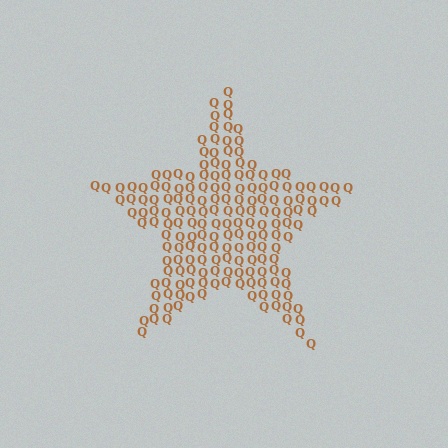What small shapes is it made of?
It is made of small letter Q's.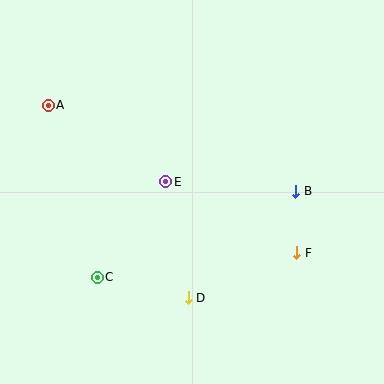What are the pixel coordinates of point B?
Point B is at (296, 191).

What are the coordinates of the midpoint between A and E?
The midpoint between A and E is at (107, 143).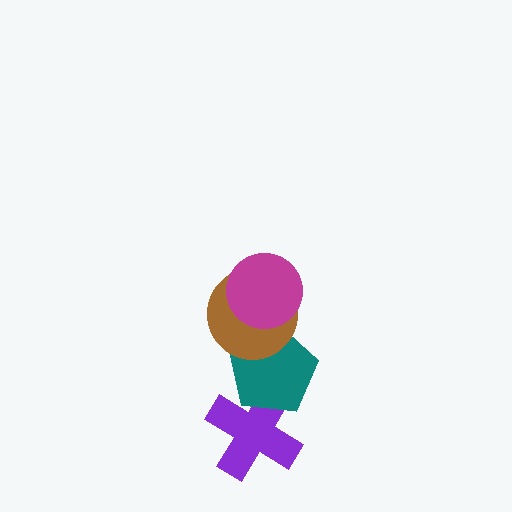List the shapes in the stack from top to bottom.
From top to bottom: the magenta circle, the brown circle, the teal pentagon, the purple cross.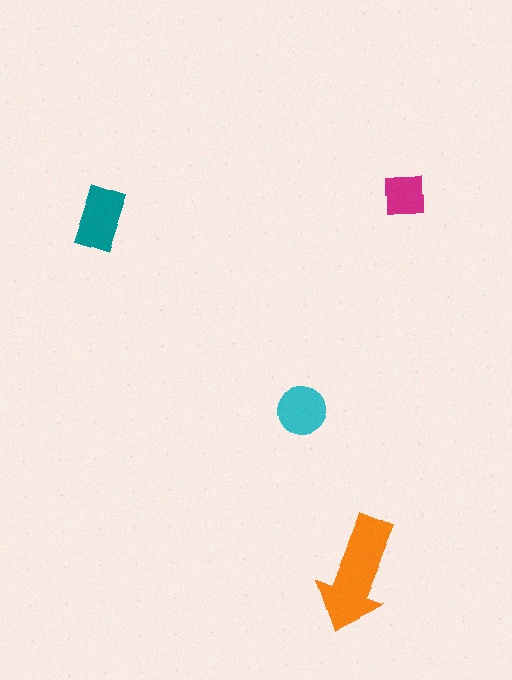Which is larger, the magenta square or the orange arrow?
The orange arrow.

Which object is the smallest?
The magenta square.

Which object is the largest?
The orange arrow.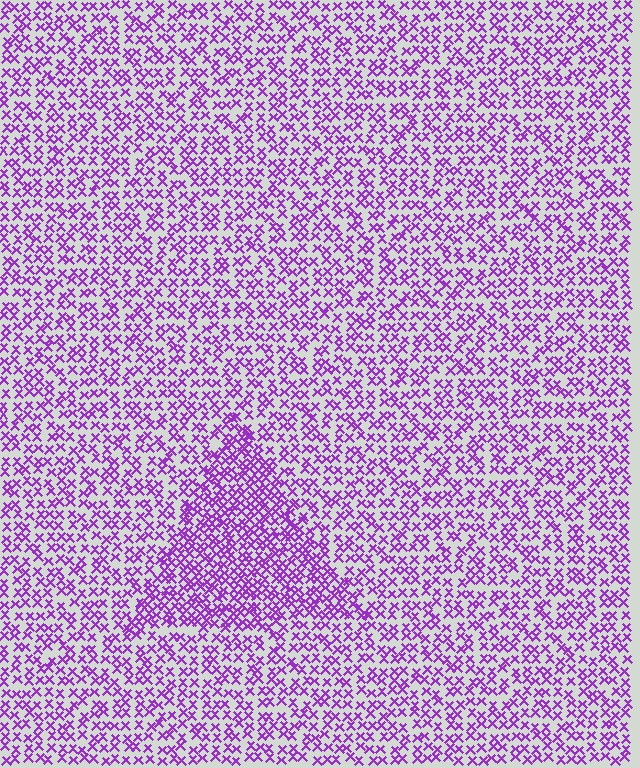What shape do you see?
I see a triangle.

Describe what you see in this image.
The image contains small purple elements arranged at two different densities. A triangle-shaped region is visible where the elements are more densely packed than the surrounding area.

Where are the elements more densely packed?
The elements are more densely packed inside the triangle boundary.